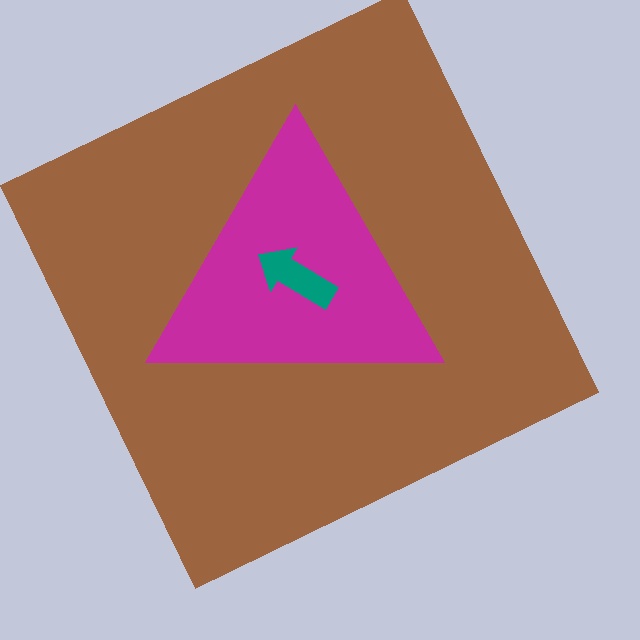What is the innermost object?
The teal arrow.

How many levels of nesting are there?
3.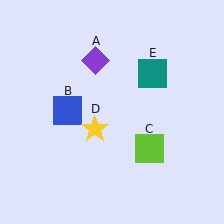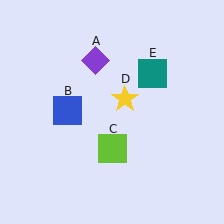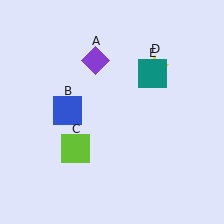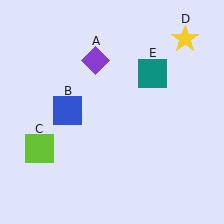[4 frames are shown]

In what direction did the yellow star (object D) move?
The yellow star (object D) moved up and to the right.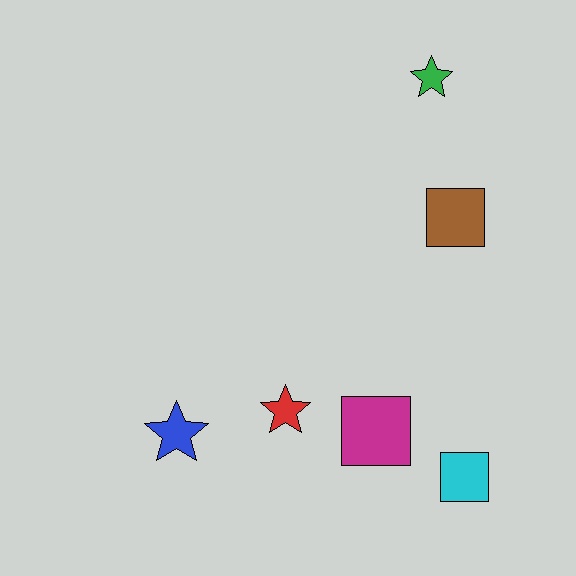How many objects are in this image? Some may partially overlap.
There are 6 objects.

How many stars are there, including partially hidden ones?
There are 3 stars.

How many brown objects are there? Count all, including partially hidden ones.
There is 1 brown object.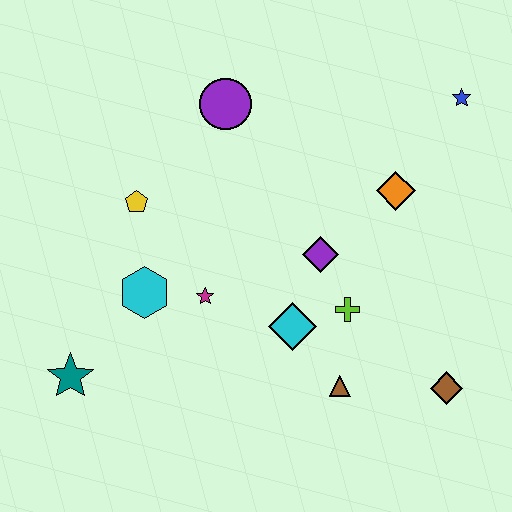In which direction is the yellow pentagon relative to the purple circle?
The yellow pentagon is below the purple circle.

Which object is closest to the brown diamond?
The brown triangle is closest to the brown diamond.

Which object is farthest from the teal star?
The blue star is farthest from the teal star.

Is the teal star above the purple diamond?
No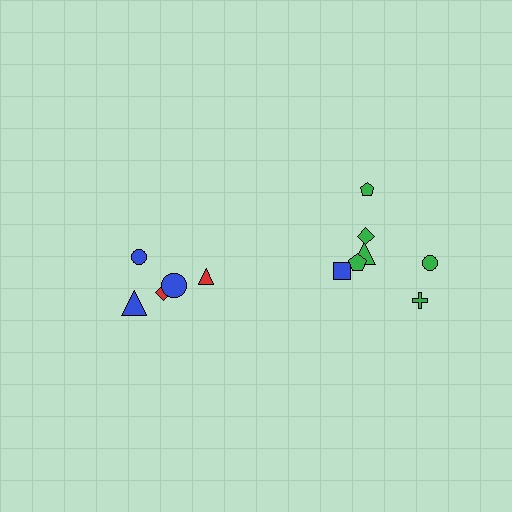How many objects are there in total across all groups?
There are 12 objects.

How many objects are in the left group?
There are 5 objects.